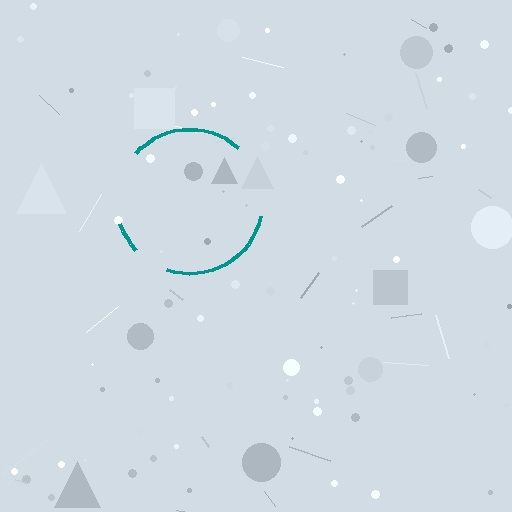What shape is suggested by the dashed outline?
The dashed outline suggests a circle.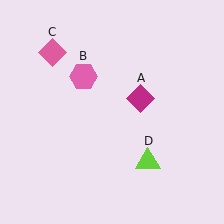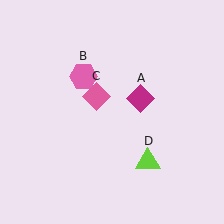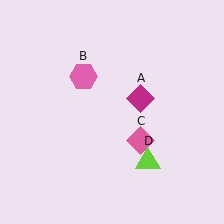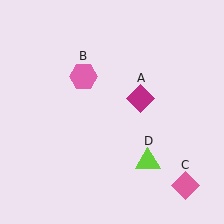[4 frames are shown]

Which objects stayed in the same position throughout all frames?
Magenta diamond (object A) and pink hexagon (object B) and lime triangle (object D) remained stationary.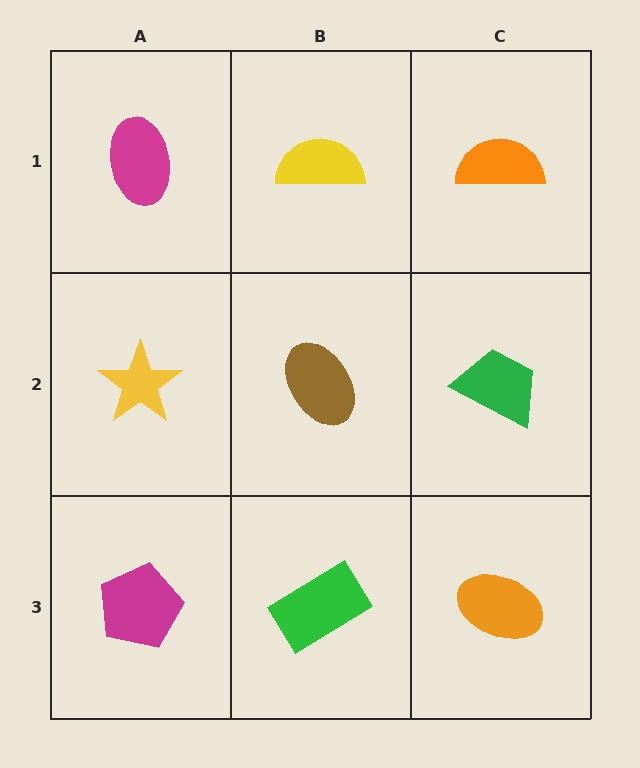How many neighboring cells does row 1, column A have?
2.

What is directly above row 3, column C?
A green trapezoid.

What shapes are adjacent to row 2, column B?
A yellow semicircle (row 1, column B), a green rectangle (row 3, column B), a yellow star (row 2, column A), a green trapezoid (row 2, column C).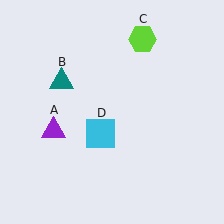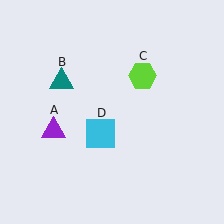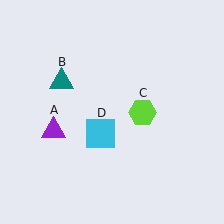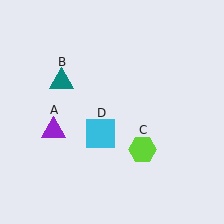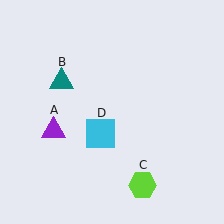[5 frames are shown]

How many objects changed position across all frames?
1 object changed position: lime hexagon (object C).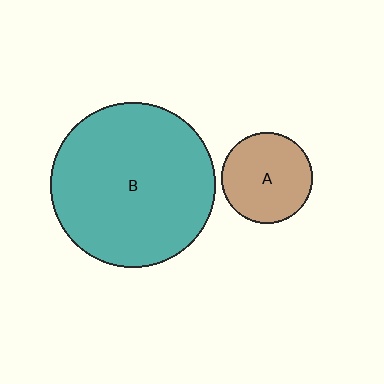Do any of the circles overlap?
No, none of the circles overlap.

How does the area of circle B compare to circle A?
Approximately 3.3 times.